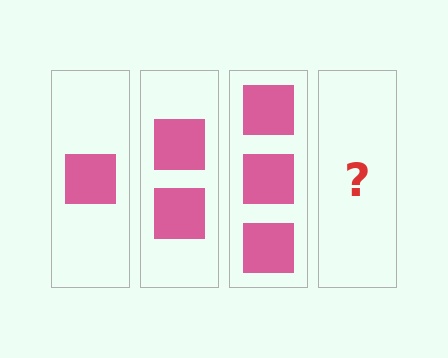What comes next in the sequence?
The next element should be 4 squares.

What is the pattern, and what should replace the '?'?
The pattern is that each step adds one more square. The '?' should be 4 squares.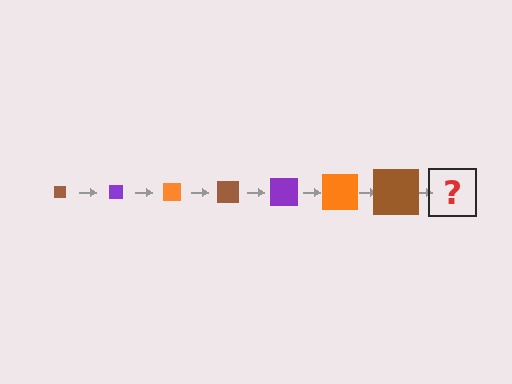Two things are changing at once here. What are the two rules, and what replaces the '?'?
The two rules are that the square grows larger each step and the color cycles through brown, purple, and orange. The '?' should be a purple square, larger than the previous one.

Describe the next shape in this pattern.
It should be a purple square, larger than the previous one.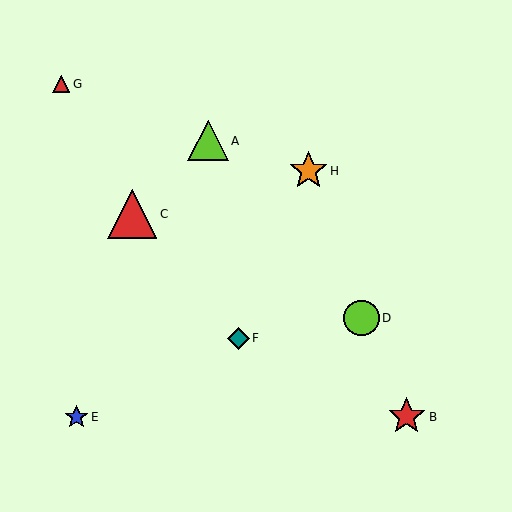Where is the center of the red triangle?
The center of the red triangle is at (132, 214).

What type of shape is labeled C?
Shape C is a red triangle.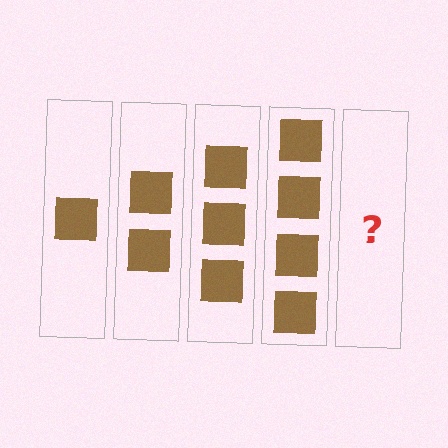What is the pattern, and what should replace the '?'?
The pattern is that each step adds one more square. The '?' should be 5 squares.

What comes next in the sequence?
The next element should be 5 squares.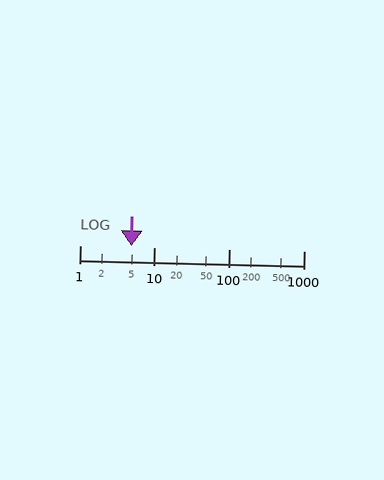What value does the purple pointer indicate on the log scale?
The pointer indicates approximately 4.9.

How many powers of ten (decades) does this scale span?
The scale spans 3 decades, from 1 to 1000.